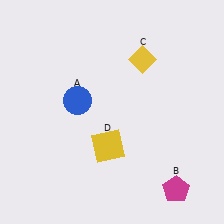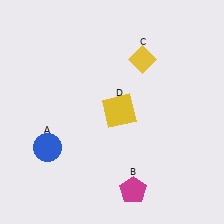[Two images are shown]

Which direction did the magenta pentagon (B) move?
The magenta pentagon (B) moved left.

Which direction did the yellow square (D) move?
The yellow square (D) moved up.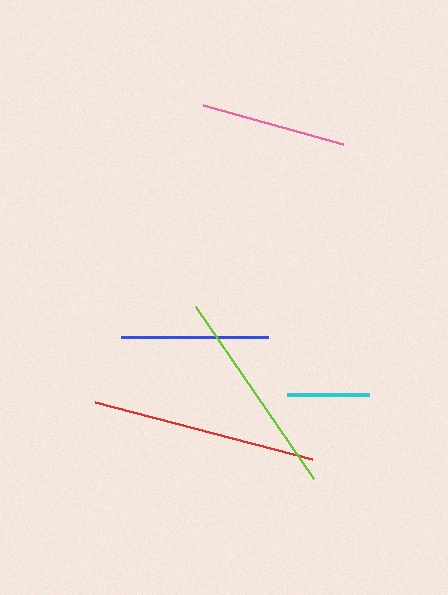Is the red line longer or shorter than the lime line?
The red line is longer than the lime line.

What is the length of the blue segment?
The blue segment is approximately 147 pixels long.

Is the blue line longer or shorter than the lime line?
The lime line is longer than the blue line.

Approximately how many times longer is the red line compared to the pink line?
The red line is approximately 1.5 times the length of the pink line.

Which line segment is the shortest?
The cyan line is the shortest at approximately 83 pixels.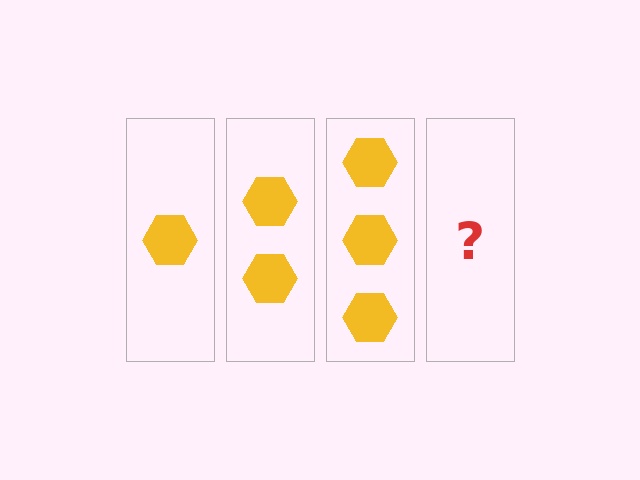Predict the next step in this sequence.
The next step is 4 hexagons.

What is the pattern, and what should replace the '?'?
The pattern is that each step adds one more hexagon. The '?' should be 4 hexagons.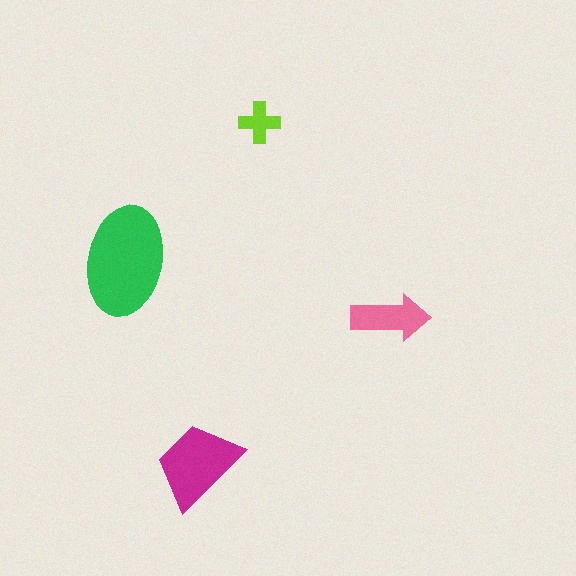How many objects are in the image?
There are 4 objects in the image.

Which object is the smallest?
The lime cross.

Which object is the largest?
The green ellipse.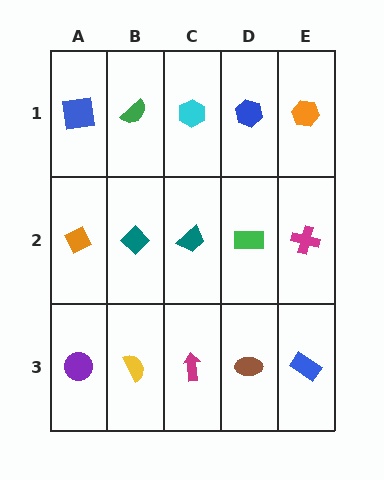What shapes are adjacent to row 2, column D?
A blue hexagon (row 1, column D), a brown ellipse (row 3, column D), a teal trapezoid (row 2, column C), a magenta cross (row 2, column E).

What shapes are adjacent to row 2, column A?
A blue square (row 1, column A), a purple circle (row 3, column A), a teal diamond (row 2, column B).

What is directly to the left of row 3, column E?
A brown ellipse.